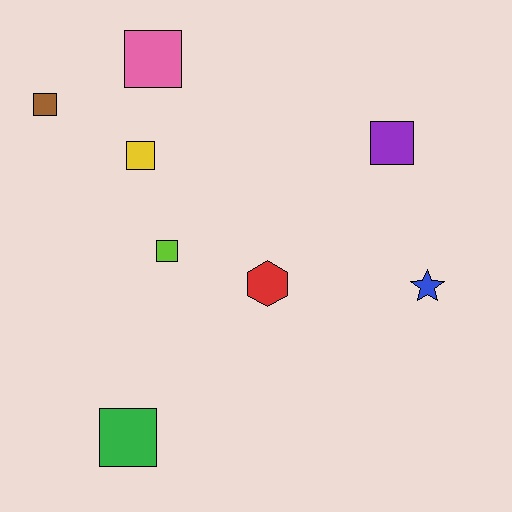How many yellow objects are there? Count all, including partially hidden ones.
There is 1 yellow object.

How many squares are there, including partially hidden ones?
There are 6 squares.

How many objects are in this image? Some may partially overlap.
There are 8 objects.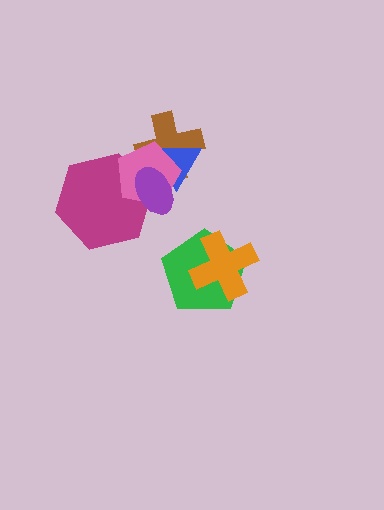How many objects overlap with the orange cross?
1 object overlaps with the orange cross.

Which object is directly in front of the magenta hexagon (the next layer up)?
The pink pentagon is directly in front of the magenta hexagon.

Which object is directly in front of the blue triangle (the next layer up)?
The pink pentagon is directly in front of the blue triangle.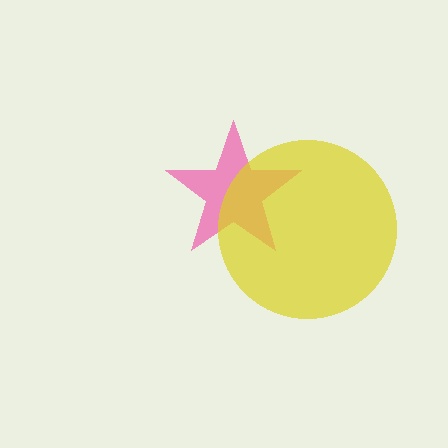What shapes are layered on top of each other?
The layered shapes are: a pink star, a yellow circle.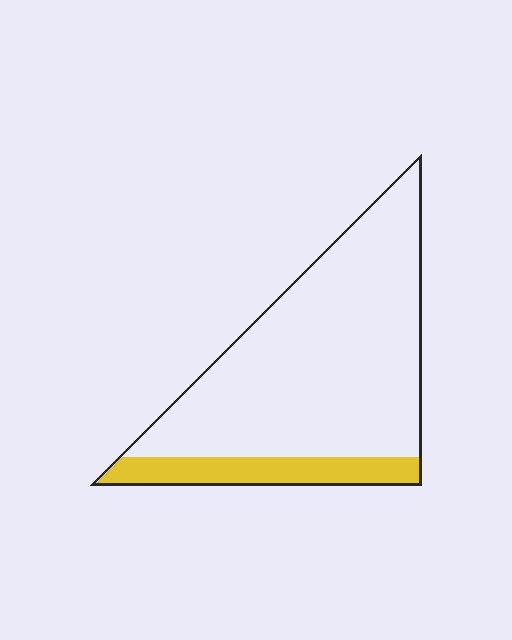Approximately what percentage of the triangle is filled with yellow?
Approximately 15%.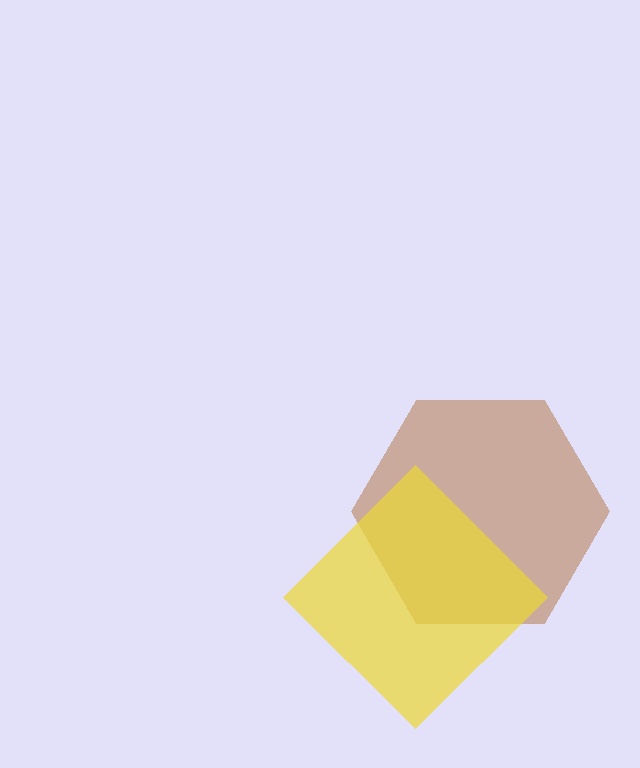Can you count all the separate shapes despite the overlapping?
Yes, there are 2 separate shapes.